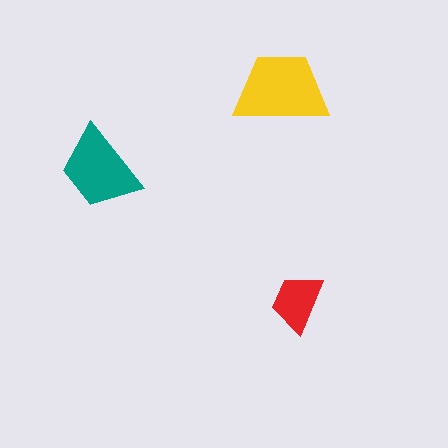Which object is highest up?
The yellow trapezoid is topmost.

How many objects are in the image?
There are 3 objects in the image.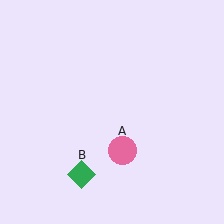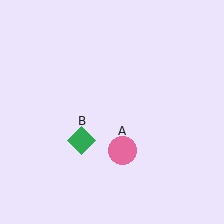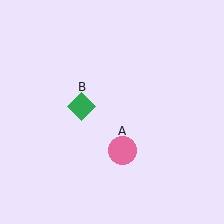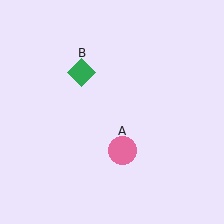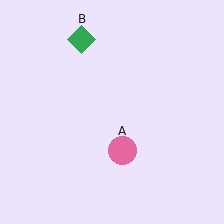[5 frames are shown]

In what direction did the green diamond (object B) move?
The green diamond (object B) moved up.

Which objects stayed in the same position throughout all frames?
Pink circle (object A) remained stationary.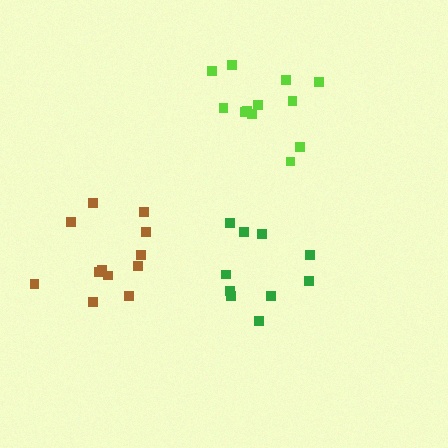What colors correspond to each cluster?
The clusters are colored: green, lime, brown.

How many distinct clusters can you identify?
There are 3 distinct clusters.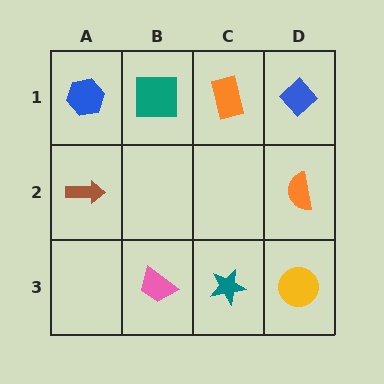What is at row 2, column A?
A brown arrow.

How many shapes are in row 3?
3 shapes.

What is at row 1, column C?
An orange rectangle.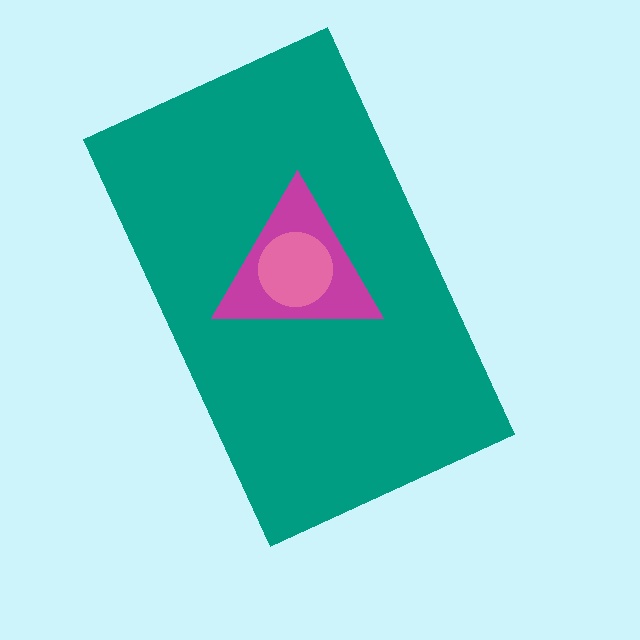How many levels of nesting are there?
3.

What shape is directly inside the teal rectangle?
The magenta triangle.